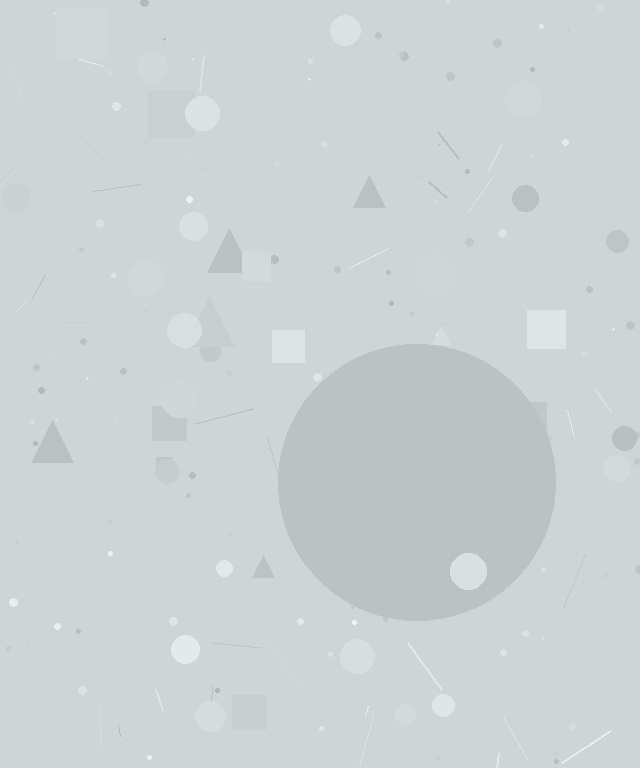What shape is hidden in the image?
A circle is hidden in the image.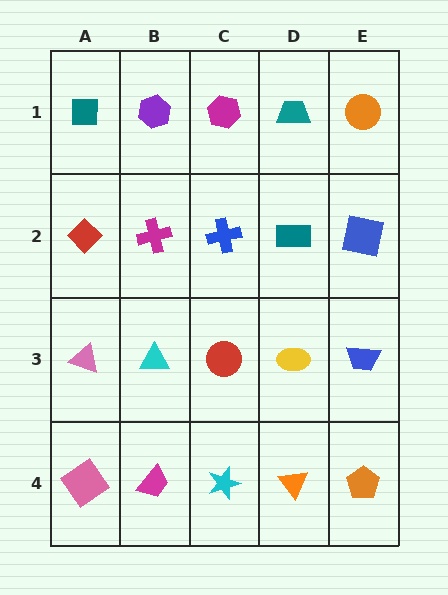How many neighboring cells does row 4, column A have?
2.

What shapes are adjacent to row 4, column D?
A yellow ellipse (row 3, column D), a cyan star (row 4, column C), an orange pentagon (row 4, column E).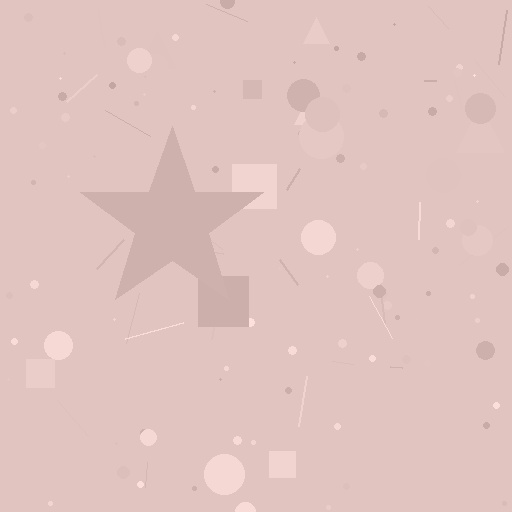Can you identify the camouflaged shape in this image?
The camouflaged shape is a star.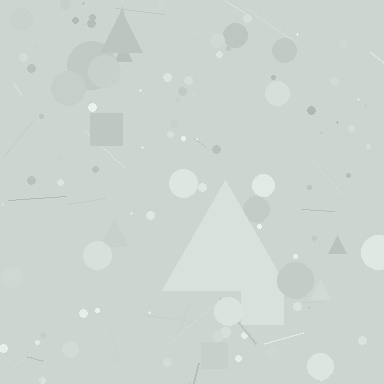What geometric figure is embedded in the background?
A triangle is embedded in the background.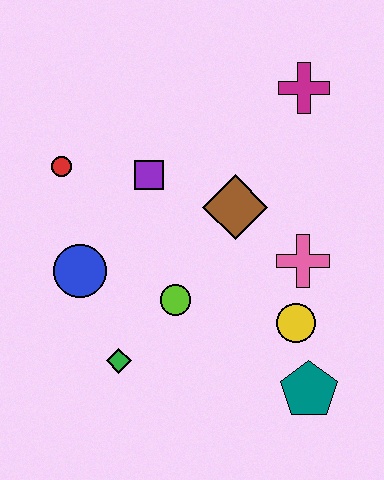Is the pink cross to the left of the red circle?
No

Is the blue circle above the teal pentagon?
Yes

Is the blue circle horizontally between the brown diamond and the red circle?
Yes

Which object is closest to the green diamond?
The lime circle is closest to the green diamond.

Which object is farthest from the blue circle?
The magenta cross is farthest from the blue circle.